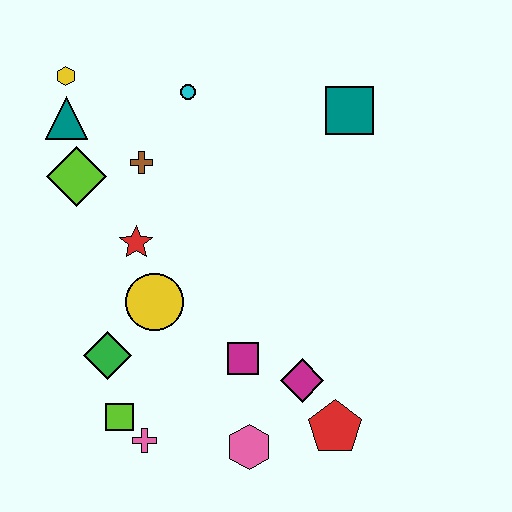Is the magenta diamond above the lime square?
Yes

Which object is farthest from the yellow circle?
The teal square is farthest from the yellow circle.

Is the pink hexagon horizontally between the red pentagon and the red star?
Yes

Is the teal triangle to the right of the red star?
No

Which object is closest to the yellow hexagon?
The teal triangle is closest to the yellow hexagon.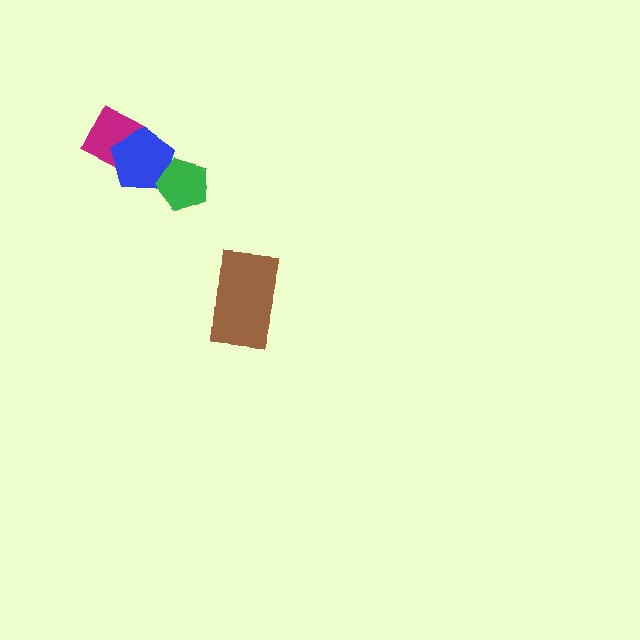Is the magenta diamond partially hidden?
Yes, it is partially covered by another shape.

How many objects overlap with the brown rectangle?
0 objects overlap with the brown rectangle.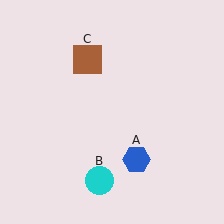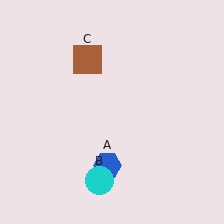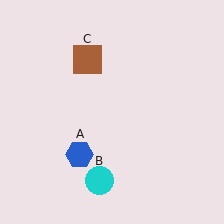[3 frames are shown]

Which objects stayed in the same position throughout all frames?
Cyan circle (object B) and brown square (object C) remained stationary.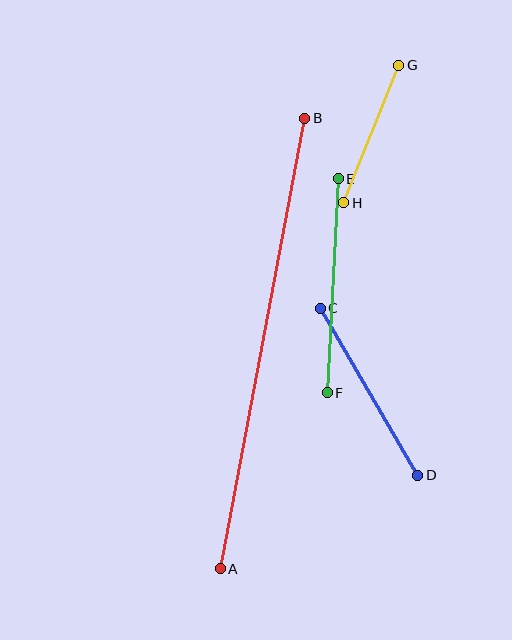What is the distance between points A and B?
The distance is approximately 458 pixels.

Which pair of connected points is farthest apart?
Points A and B are farthest apart.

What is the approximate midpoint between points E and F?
The midpoint is at approximately (333, 286) pixels.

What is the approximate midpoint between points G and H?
The midpoint is at approximately (371, 134) pixels.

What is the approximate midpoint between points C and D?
The midpoint is at approximately (369, 392) pixels.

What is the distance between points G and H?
The distance is approximately 148 pixels.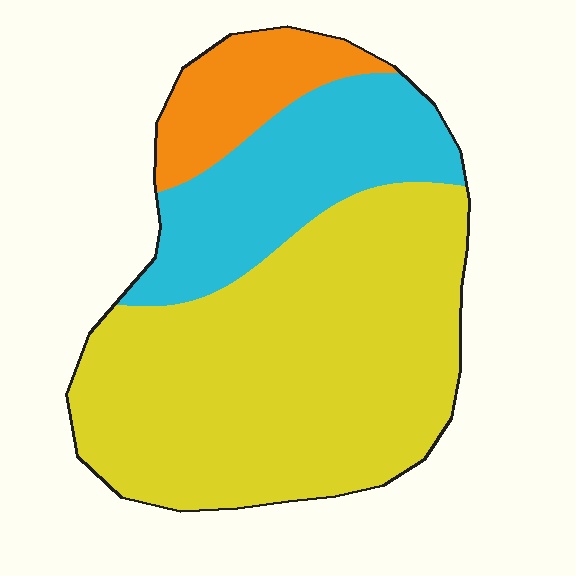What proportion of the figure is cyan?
Cyan covers around 25% of the figure.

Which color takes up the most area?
Yellow, at roughly 65%.